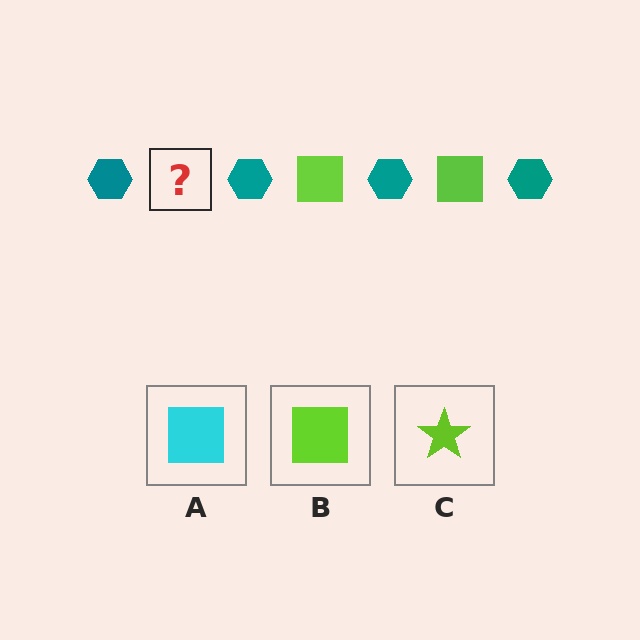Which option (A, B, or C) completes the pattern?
B.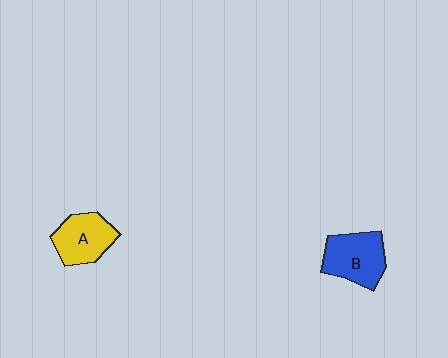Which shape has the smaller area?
Shape A (yellow).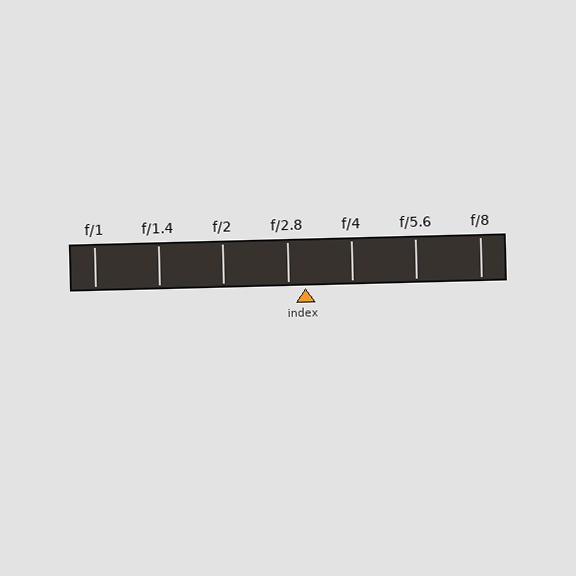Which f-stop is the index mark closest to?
The index mark is closest to f/2.8.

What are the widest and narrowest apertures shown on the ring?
The widest aperture shown is f/1 and the narrowest is f/8.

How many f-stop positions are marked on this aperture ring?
There are 7 f-stop positions marked.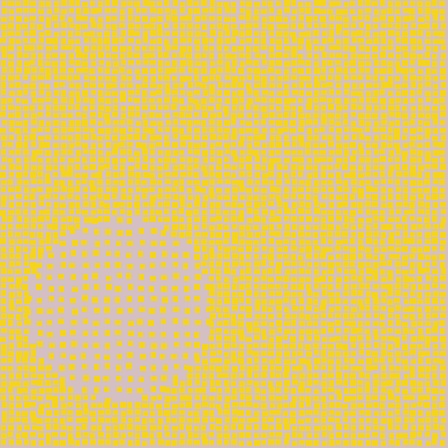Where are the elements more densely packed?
The elements are more densely packed outside the circle boundary.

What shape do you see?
I see a circle.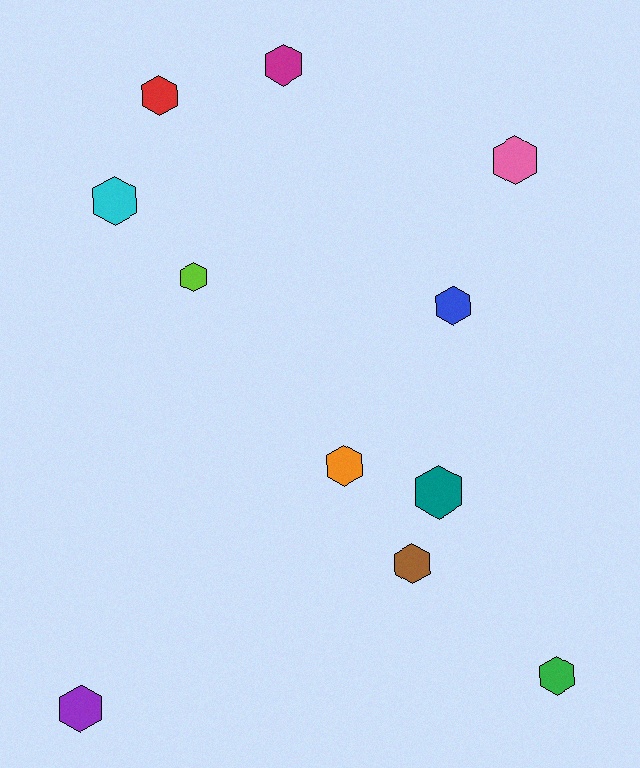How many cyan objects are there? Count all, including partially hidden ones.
There is 1 cyan object.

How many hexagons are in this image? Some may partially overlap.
There are 11 hexagons.